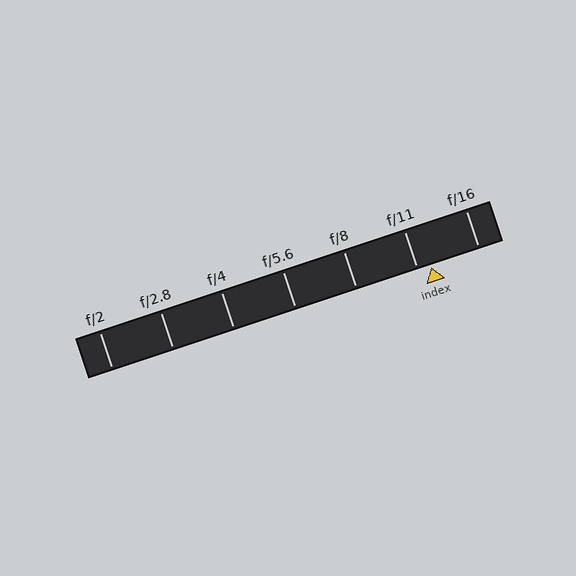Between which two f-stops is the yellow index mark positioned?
The index mark is between f/11 and f/16.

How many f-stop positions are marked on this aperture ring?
There are 7 f-stop positions marked.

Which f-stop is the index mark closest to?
The index mark is closest to f/11.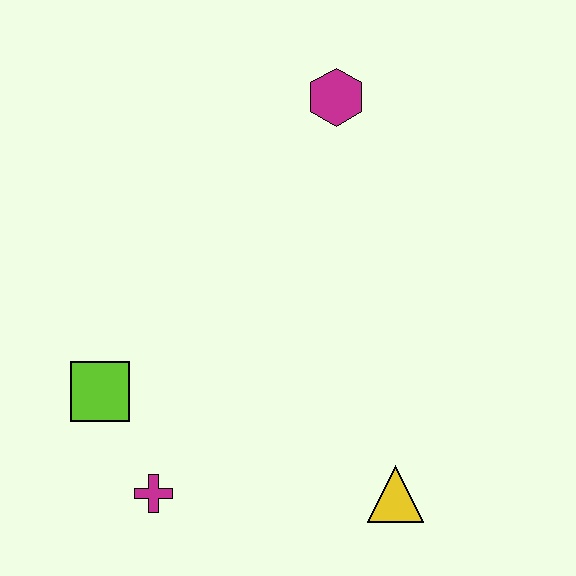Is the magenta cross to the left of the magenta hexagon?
Yes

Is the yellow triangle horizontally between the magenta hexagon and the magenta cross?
No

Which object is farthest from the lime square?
The magenta hexagon is farthest from the lime square.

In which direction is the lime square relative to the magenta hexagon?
The lime square is below the magenta hexagon.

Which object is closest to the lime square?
The magenta cross is closest to the lime square.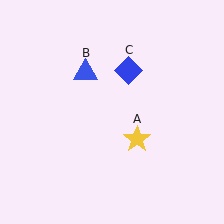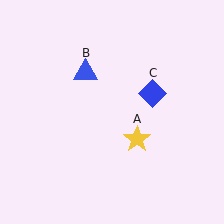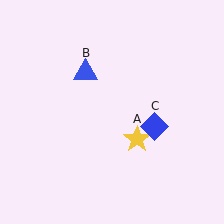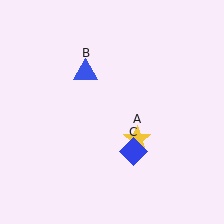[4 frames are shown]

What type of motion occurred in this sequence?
The blue diamond (object C) rotated clockwise around the center of the scene.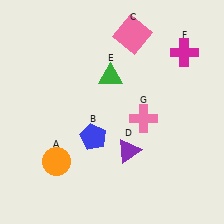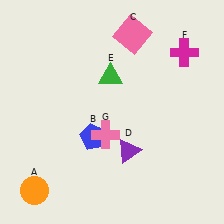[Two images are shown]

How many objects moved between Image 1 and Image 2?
2 objects moved between the two images.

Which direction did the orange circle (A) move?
The orange circle (A) moved down.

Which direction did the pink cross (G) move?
The pink cross (G) moved left.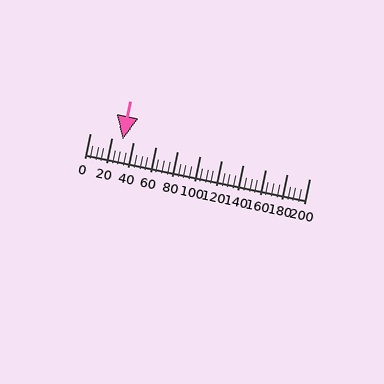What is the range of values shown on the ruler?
The ruler shows values from 0 to 200.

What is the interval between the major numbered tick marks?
The major tick marks are spaced 20 units apart.